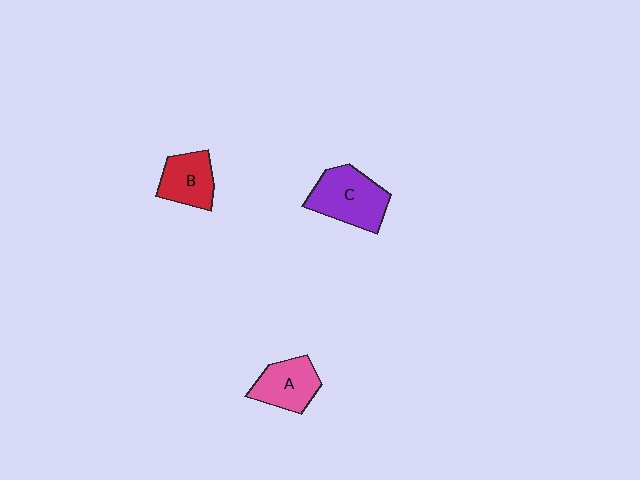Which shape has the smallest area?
Shape B (red).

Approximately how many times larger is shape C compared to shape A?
Approximately 1.4 times.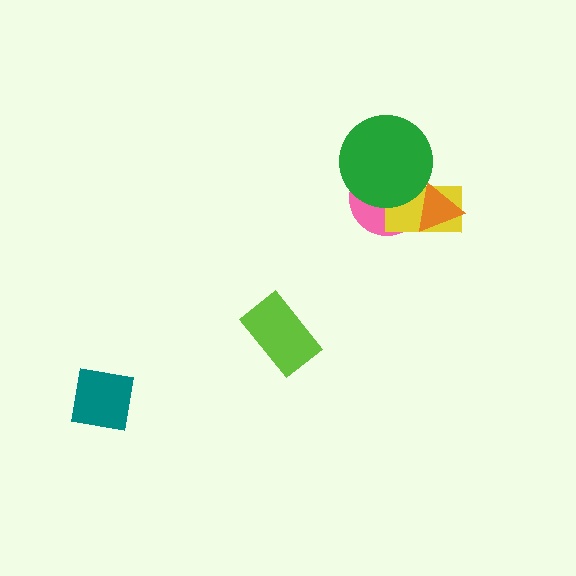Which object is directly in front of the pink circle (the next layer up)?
The yellow rectangle is directly in front of the pink circle.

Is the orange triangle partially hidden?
No, no other shape covers it.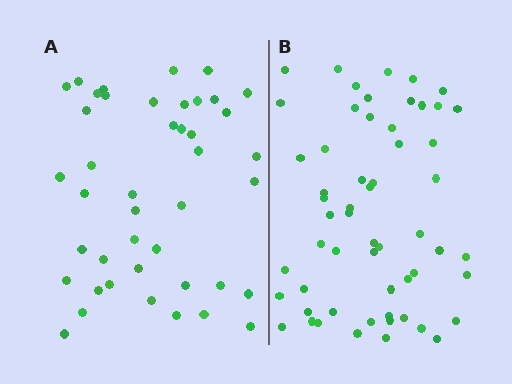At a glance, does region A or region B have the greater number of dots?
Region B (the right region) has more dots.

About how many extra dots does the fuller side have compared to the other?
Region B has approximately 15 more dots than region A.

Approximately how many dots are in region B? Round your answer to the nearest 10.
About 60 dots. (The exact count is 57, which rounds to 60.)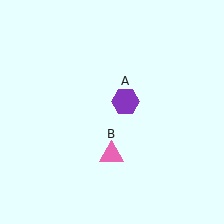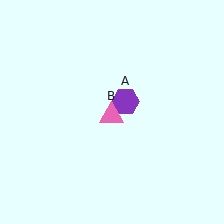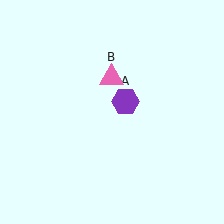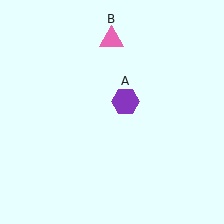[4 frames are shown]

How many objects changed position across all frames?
1 object changed position: pink triangle (object B).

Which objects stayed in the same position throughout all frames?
Purple hexagon (object A) remained stationary.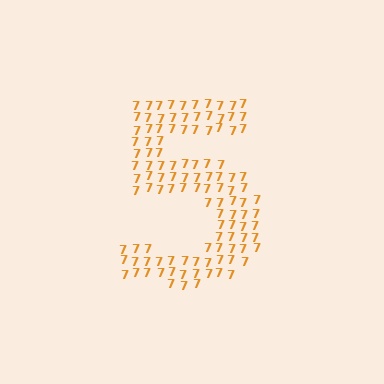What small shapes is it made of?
It is made of small digit 7's.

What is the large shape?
The large shape is the digit 5.